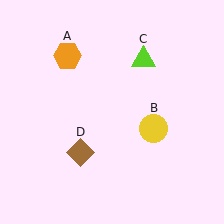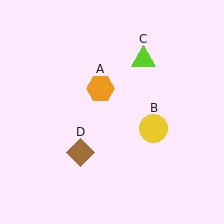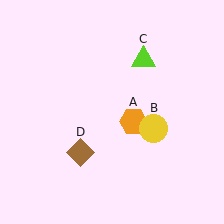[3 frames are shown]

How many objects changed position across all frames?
1 object changed position: orange hexagon (object A).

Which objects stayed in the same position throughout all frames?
Yellow circle (object B) and lime triangle (object C) and brown diamond (object D) remained stationary.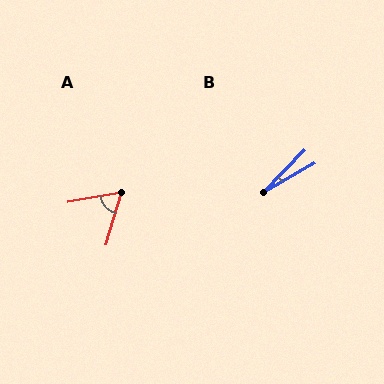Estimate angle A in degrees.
Approximately 63 degrees.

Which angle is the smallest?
B, at approximately 16 degrees.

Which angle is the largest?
A, at approximately 63 degrees.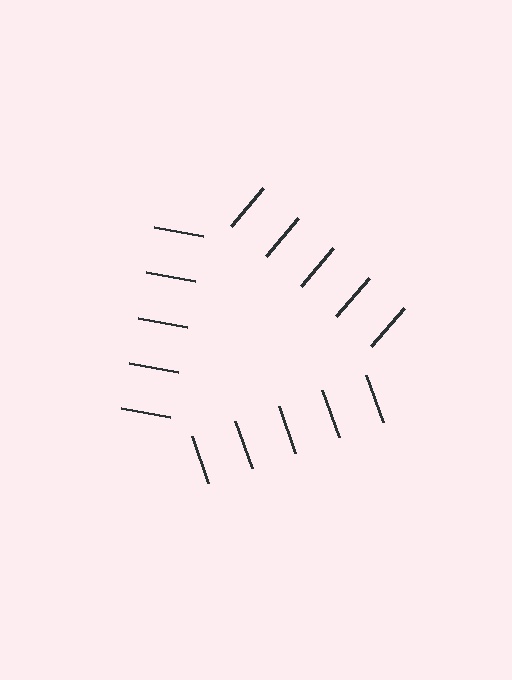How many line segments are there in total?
15 — 5 along each of the 3 edges.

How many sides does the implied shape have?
3 sides — the line-ends trace a triangle.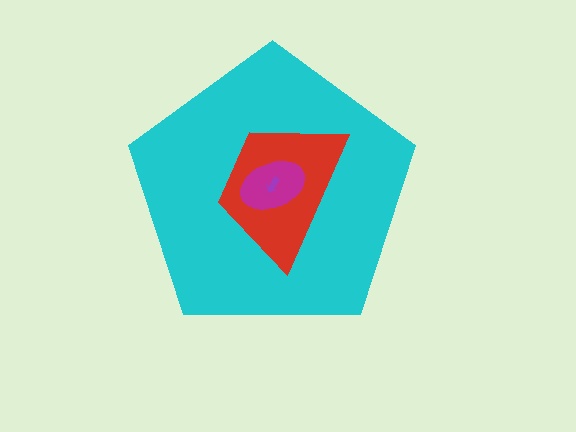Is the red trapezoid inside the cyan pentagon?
Yes.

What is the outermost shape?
The cyan pentagon.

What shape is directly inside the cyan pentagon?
The red trapezoid.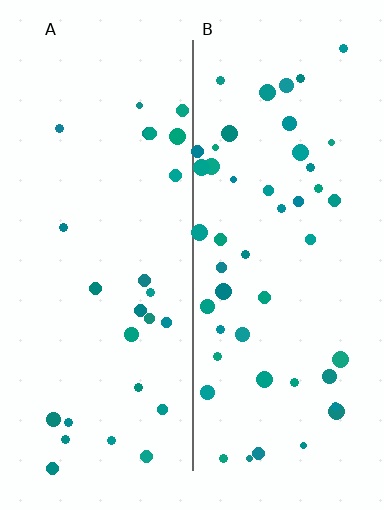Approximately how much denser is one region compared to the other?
Approximately 1.8× — region B over region A.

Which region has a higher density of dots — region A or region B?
B (the right).